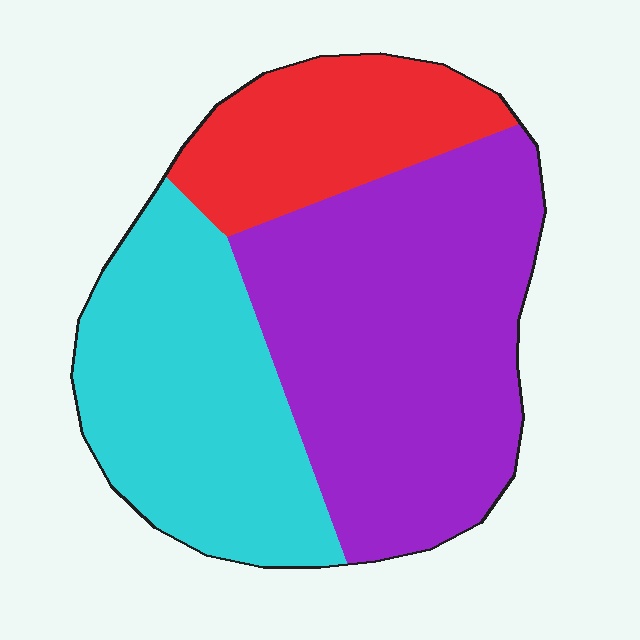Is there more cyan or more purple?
Purple.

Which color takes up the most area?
Purple, at roughly 50%.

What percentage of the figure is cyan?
Cyan takes up about one third (1/3) of the figure.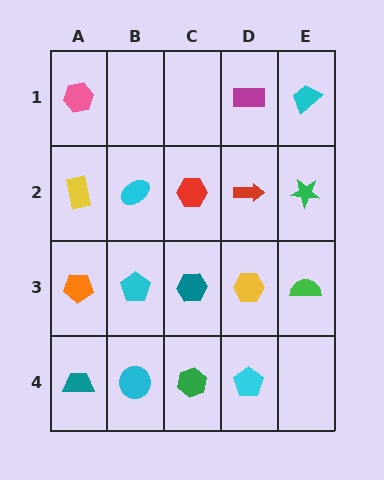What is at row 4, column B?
A cyan circle.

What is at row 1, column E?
A cyan trapezoid.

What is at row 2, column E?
A green star.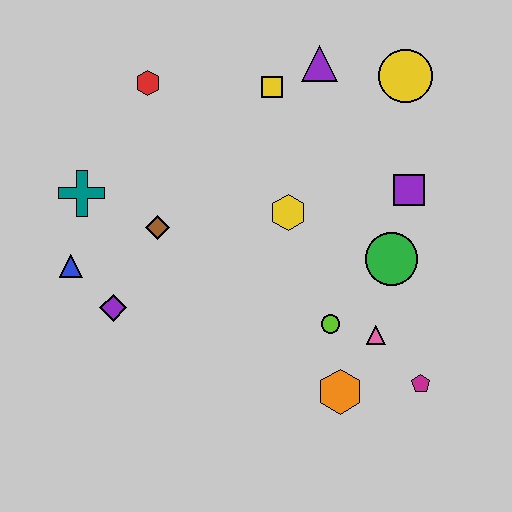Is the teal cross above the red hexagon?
No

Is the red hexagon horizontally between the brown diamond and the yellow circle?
No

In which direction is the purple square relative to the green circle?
The purple square is above the green circle.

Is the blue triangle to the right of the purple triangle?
No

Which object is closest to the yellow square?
The purple triangle is closest to the yellow square.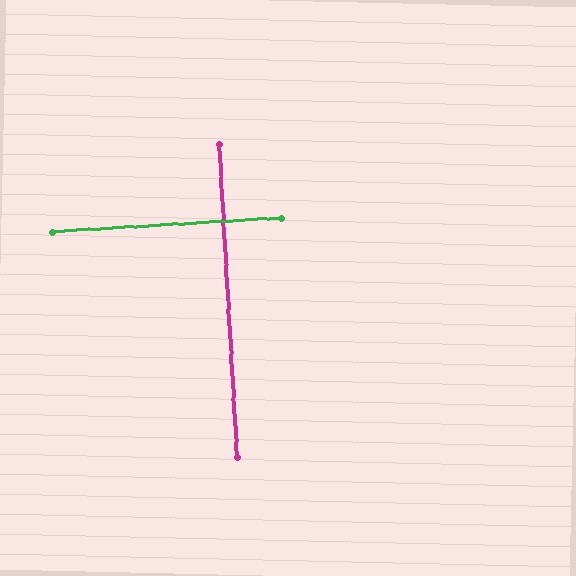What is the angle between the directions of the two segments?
Approximately 90 degrees.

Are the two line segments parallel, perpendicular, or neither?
Perpendicular — they meet at approximately 90°.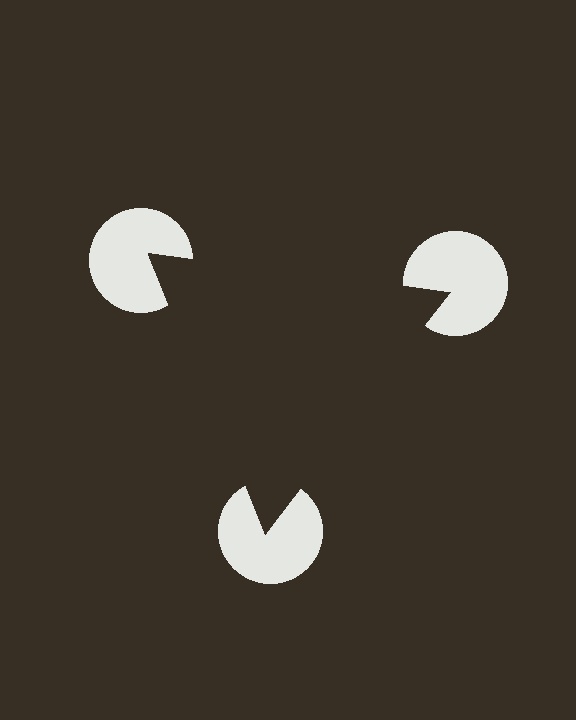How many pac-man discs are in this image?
There are 3 — one at each vertex of the illusory triangle.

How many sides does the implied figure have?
3 sides.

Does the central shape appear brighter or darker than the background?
It typically appears slightly darker than the background, even though no actual brightness change is drawn.